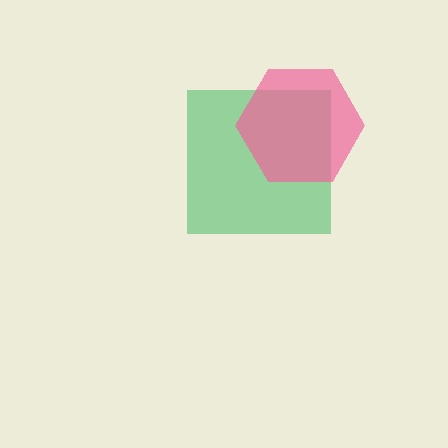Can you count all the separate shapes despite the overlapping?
Yes, there are 2 separate shapes.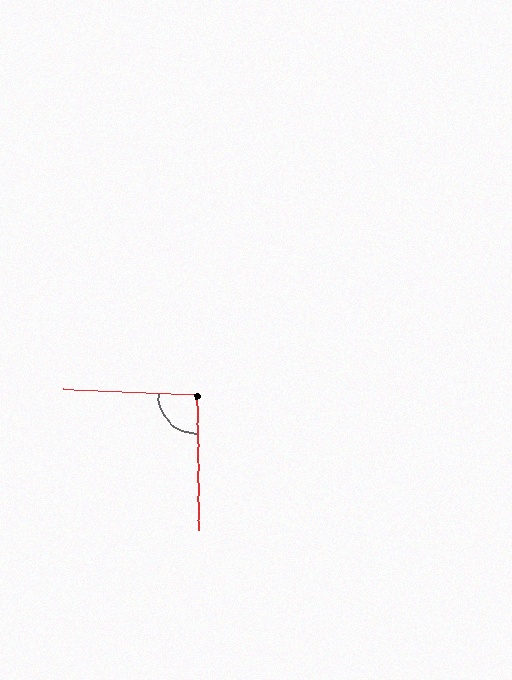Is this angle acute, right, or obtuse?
It is approximately a right angle.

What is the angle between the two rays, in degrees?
Approximately 93 degrees.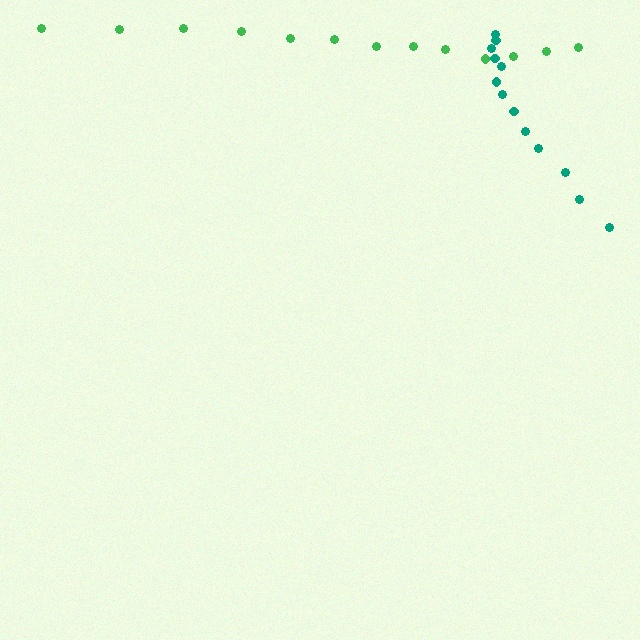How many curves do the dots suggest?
There are 2 distinct paths.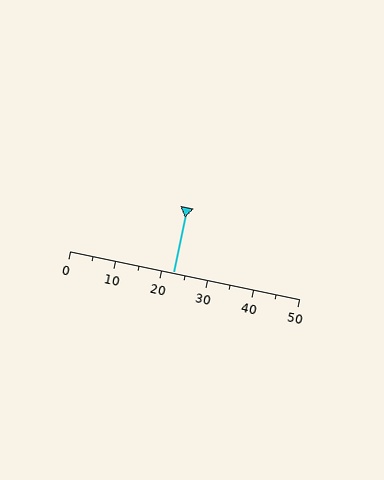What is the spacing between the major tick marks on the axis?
The major ticks are spaced 10 apart.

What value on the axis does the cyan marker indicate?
The marker indicates approximately 22.5.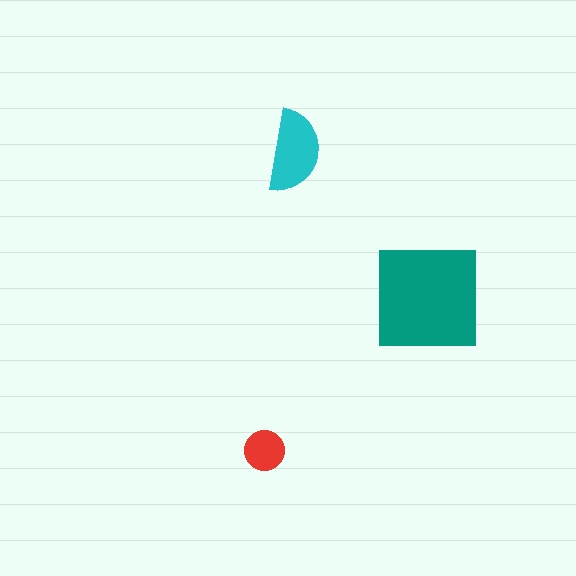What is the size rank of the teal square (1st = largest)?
1st.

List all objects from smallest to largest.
The red circle, the cyan semicircle, the teal square.